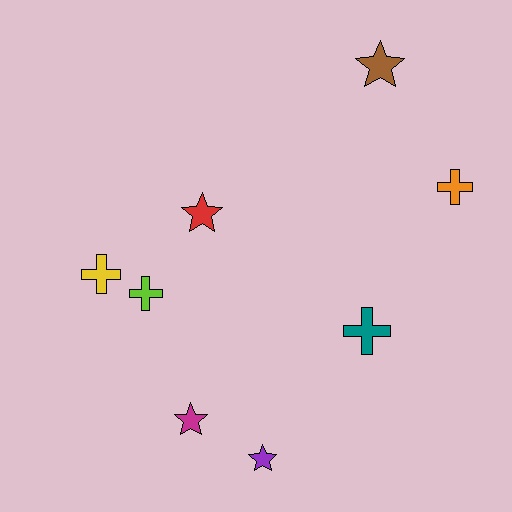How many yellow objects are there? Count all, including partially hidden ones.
There is 1 yellow object.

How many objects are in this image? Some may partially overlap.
There are 8 objects.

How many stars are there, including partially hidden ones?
There are 4 stars.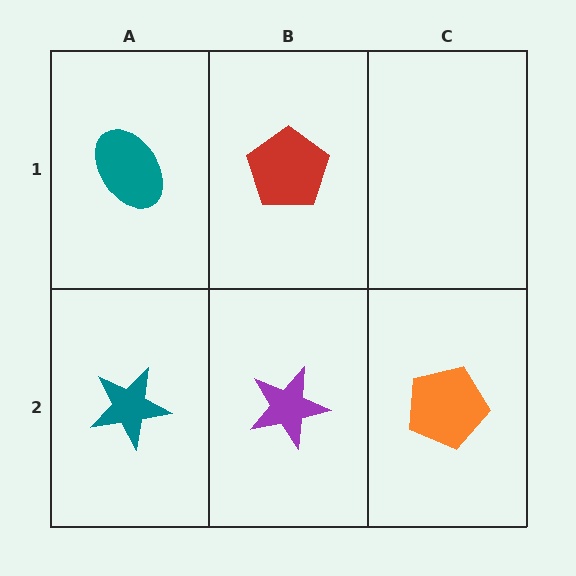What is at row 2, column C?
An orange pentagon.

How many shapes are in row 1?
2 shapes.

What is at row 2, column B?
A purple star.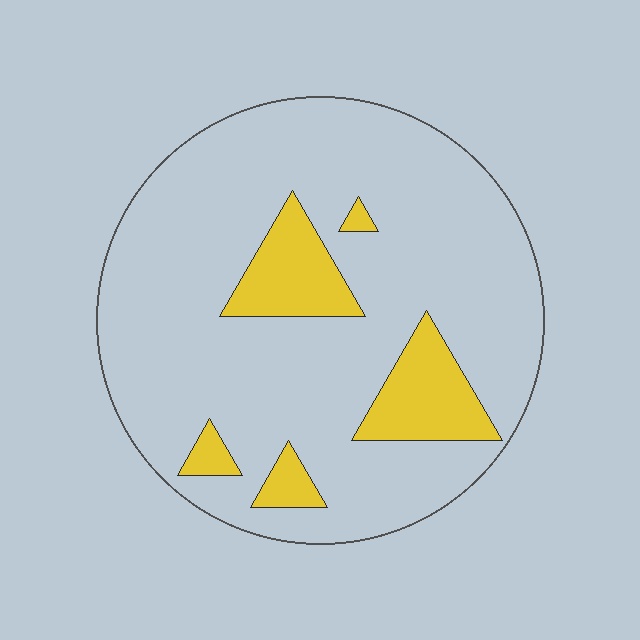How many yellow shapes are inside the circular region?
5.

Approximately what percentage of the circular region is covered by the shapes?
Approximately 15%.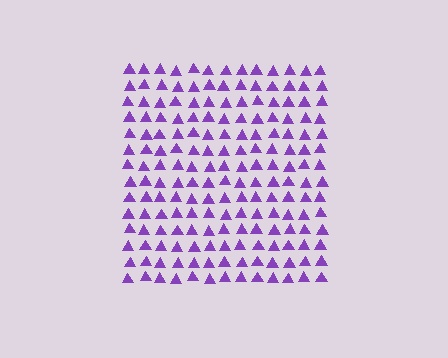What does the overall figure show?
The overall figure shows a square.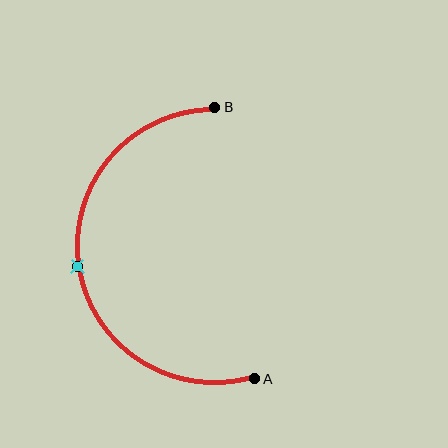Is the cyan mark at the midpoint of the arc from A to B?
Yes. The cyan mark lies on the arc at equal arc-length from both A and B — it is the arc midpoint.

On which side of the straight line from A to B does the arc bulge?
The arc bulges to the left of the straight line connecting A and B.